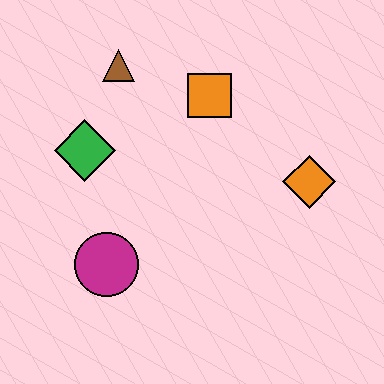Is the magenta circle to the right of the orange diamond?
No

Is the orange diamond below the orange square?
Yes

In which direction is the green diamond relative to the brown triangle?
The green diamond is below the brown triangle.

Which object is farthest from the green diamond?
The orange diamond is farthest from the green diamond.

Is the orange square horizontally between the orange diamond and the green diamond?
Yes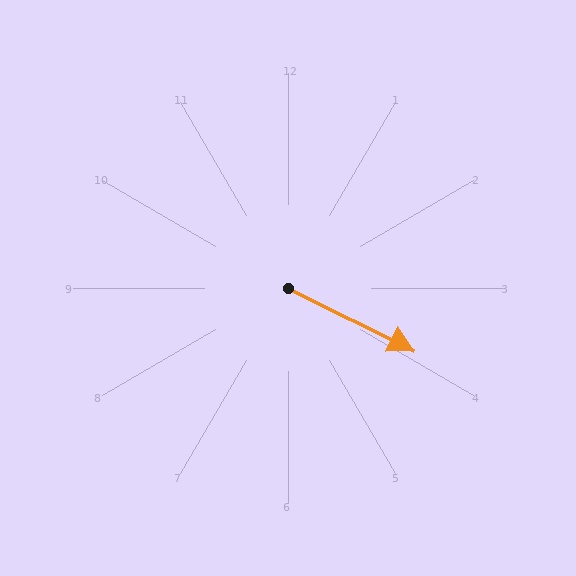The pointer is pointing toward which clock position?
Roughly 4 o'clock.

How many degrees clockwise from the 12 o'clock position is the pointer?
Approximately 116 degrees.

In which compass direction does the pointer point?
Southeast.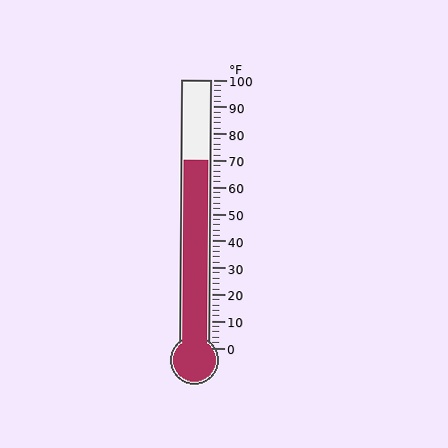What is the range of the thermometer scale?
The thermometer scale ranges from 0°F to 100°F.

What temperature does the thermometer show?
The thermometer shows approximately 70°F.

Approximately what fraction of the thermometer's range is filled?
The thermometer is filled to approximately 70% of its range.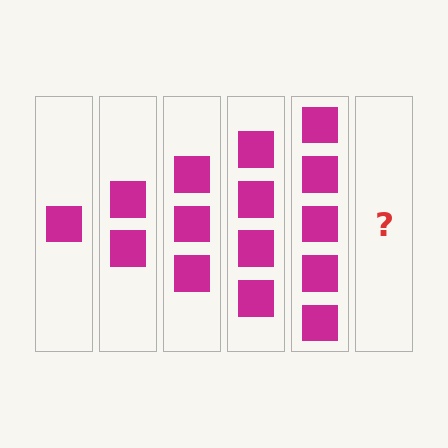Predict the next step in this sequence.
The next step is 6 squares.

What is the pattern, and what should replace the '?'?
The pattern is that each step adds one more square. The '?' should be 6 squares.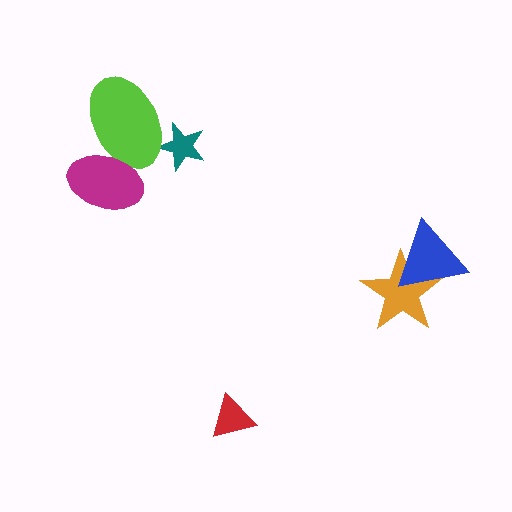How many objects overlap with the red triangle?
0 objects overlap with the red triangle.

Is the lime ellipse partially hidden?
Yes, it is partially covered by another shape.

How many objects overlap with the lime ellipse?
2 objects overlap with the lime ellipse.